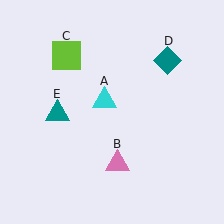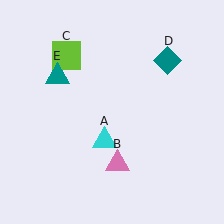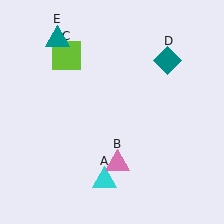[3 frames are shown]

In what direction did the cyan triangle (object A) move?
The cyan triangle (object A) moved down.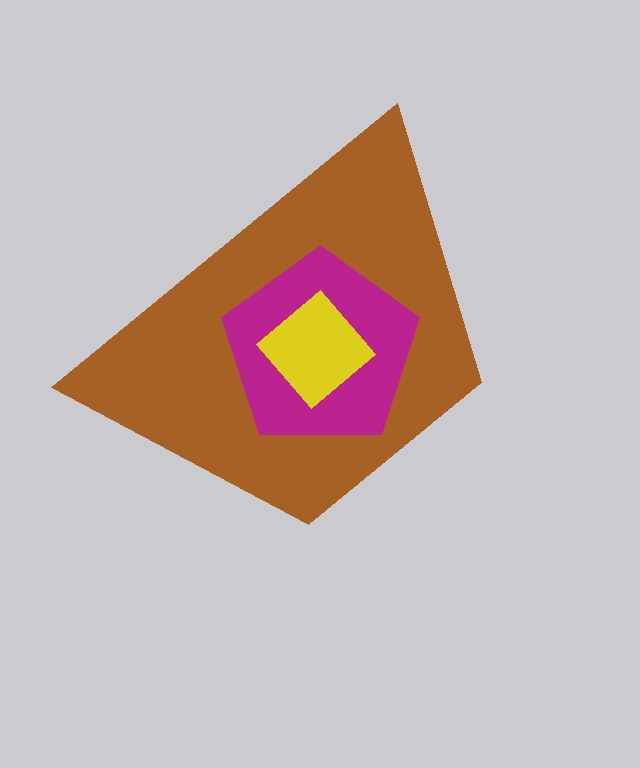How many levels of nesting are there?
3.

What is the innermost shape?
The yellow diamond.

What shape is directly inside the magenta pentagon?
The yellow diamond.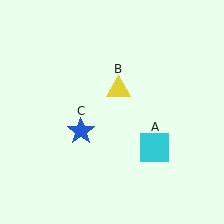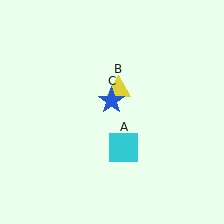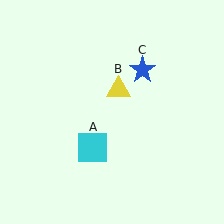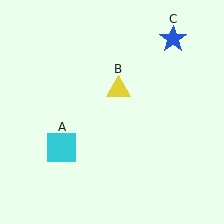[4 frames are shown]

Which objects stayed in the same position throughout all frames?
Yellow triangle (object B) remained stationary.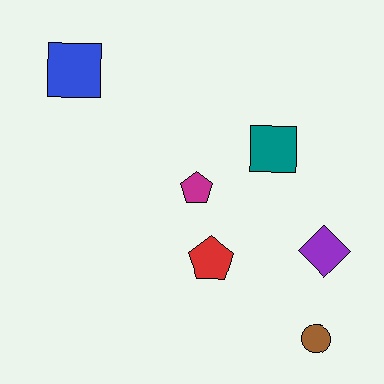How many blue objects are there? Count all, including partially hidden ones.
There is 1 blue object.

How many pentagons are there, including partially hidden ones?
There are 2 pentagons.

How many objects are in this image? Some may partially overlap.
There are 6 objects.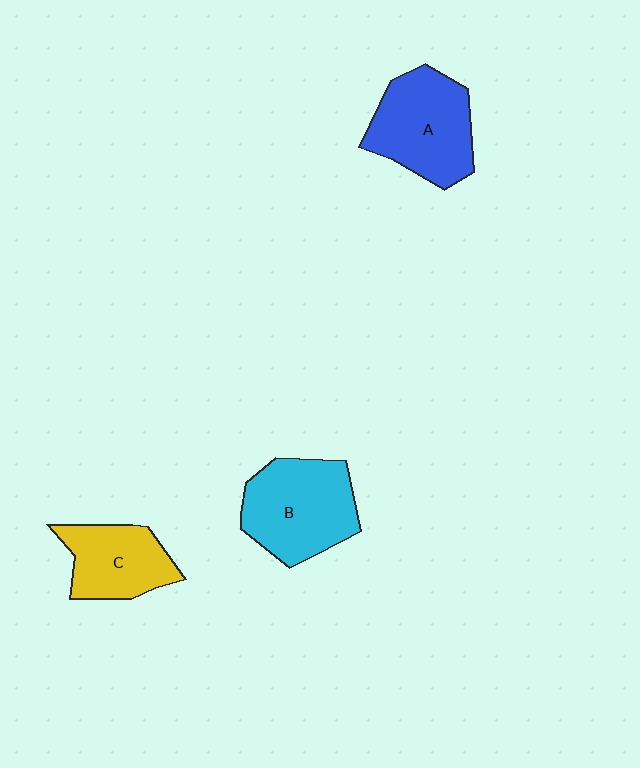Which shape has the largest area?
Shape B (cyan).